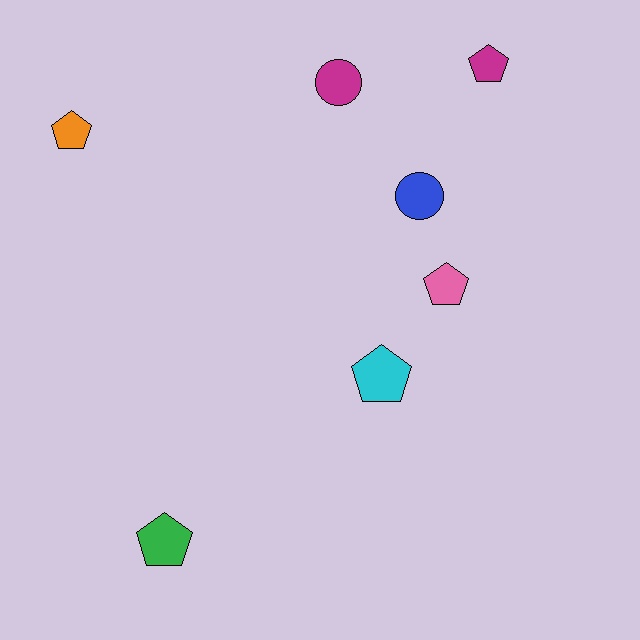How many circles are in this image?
There are 2 circles.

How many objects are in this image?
There are 7 objects.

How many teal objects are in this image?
There are no teal objects.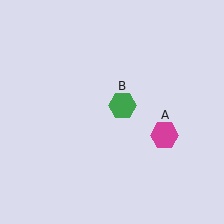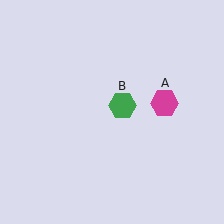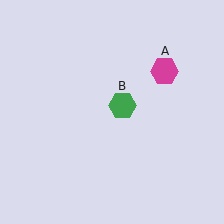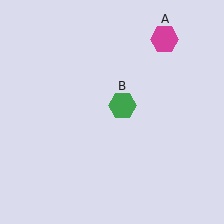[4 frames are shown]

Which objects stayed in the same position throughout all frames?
Green hexagon (object B) remained stationary.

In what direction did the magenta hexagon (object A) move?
The magenta hexagon (object A) moved up.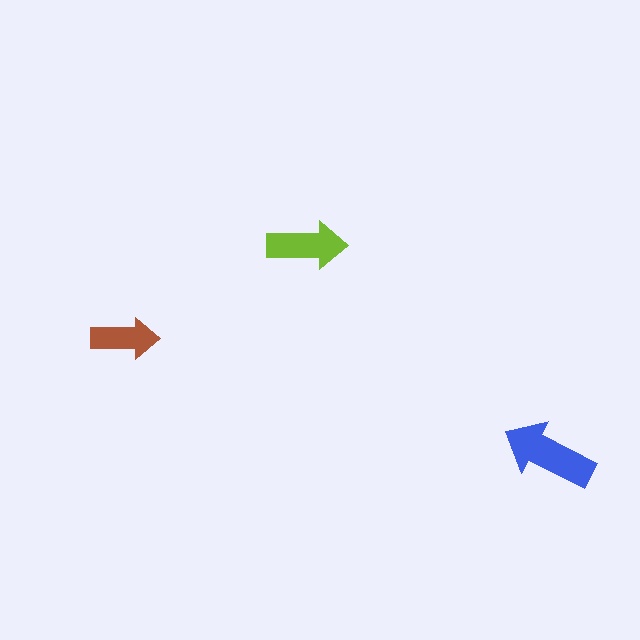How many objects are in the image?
There are 3 objects in the image.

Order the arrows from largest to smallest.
the blue one, the lime one, the brown one.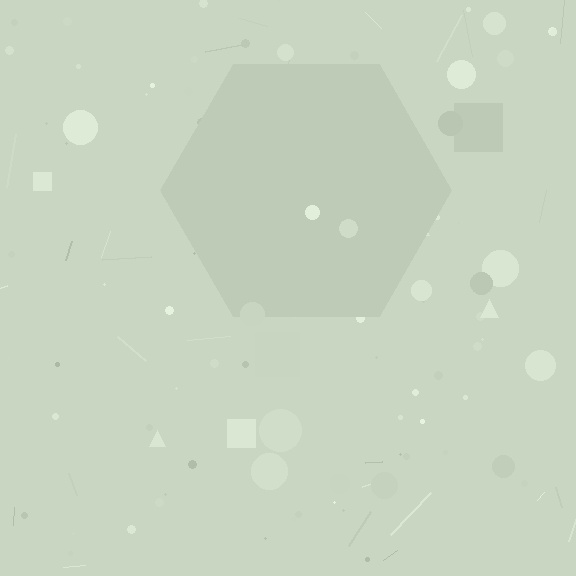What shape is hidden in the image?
A hexagon is hidden in the image.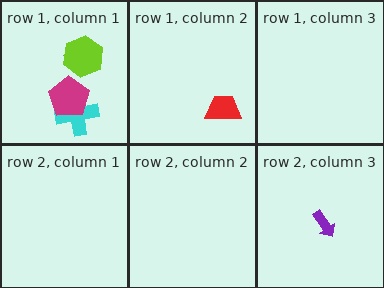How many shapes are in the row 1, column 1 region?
4.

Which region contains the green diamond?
The row 1, column 1 region.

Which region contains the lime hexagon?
The row 1, column 1 region.